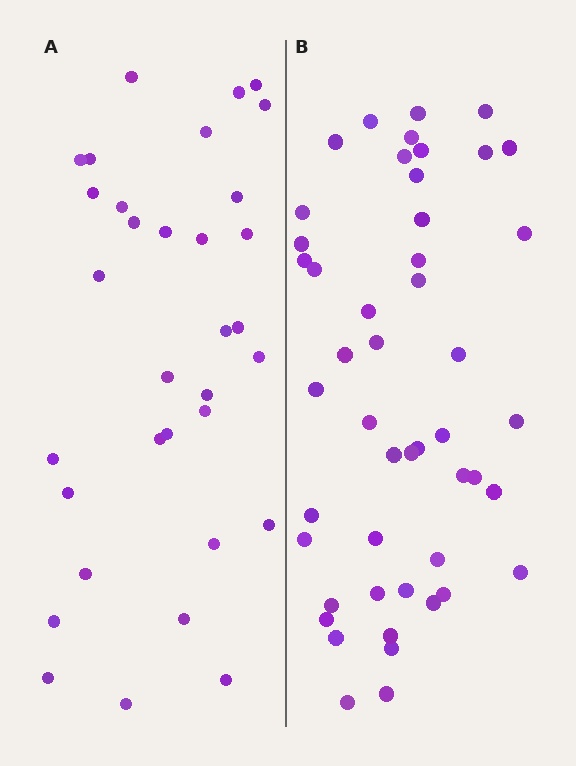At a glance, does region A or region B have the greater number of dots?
Region B (the right region) has more dots.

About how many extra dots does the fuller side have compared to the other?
Region B has approximately 15 more dots than region A.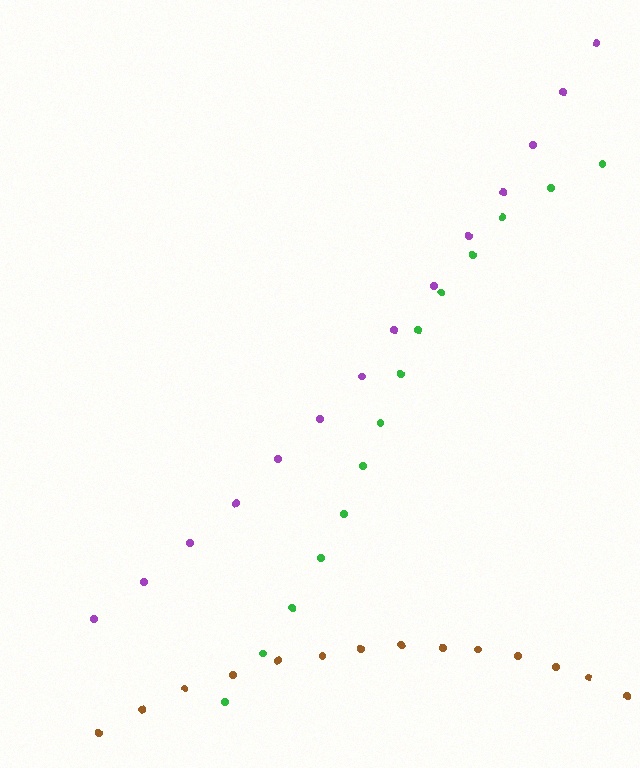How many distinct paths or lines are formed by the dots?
There are 3 distinct paths.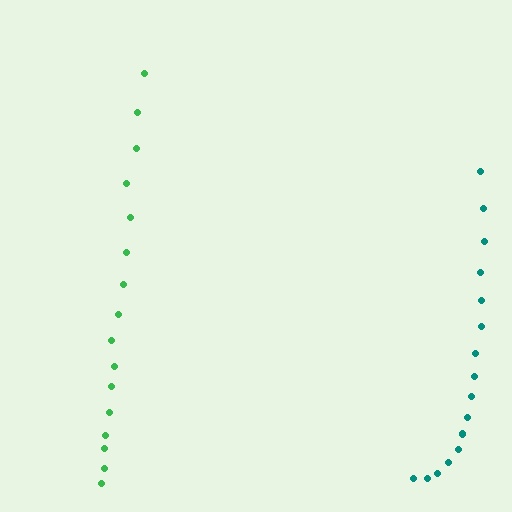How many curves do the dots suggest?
There are 2 distinct paths.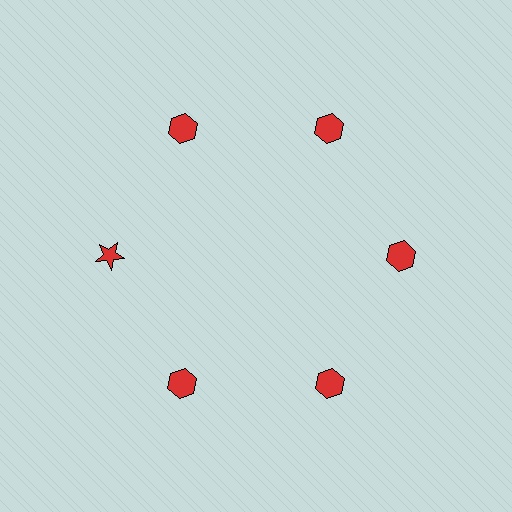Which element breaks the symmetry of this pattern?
The red star at roughly the 9 o'clock position breaks the symmetry. All other shapes are red hexagons.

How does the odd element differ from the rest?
It has a different shape: star instead of hexagon.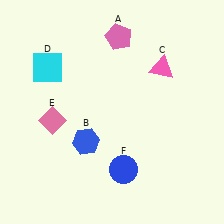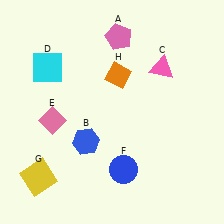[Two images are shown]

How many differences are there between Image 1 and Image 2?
There are 2 differences between the two images.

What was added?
A yellow square (G), an orange diamond (H) were added in Image 2.